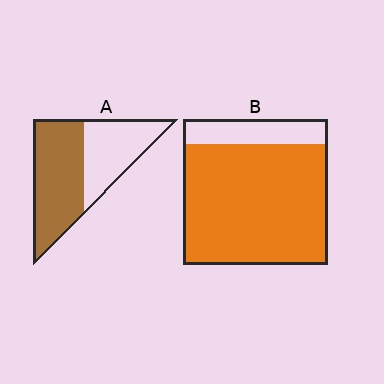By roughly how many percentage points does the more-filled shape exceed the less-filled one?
By roughly 25 percentage points (B over A).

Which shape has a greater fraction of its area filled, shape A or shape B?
Shape B.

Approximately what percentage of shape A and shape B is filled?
A is approximately 60% and B is approximately 85%.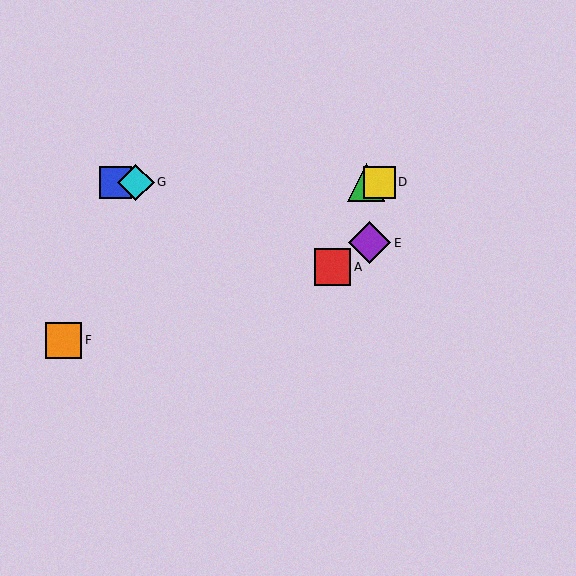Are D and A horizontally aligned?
No, D is at y≈182 and A is at y≈267.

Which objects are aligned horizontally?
Objects B, C, D, G are aligned horizontally.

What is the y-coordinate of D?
Object D is at y≈182.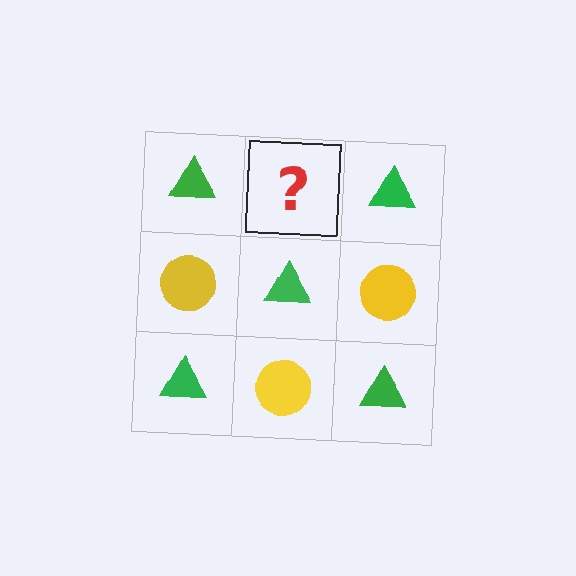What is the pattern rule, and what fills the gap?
The rule is that it alternates green triangle and yellow circle in a checkerboard pattern. The gap should be filled with a yellow circle.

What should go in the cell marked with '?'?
The missing cell should contain a yellow circle.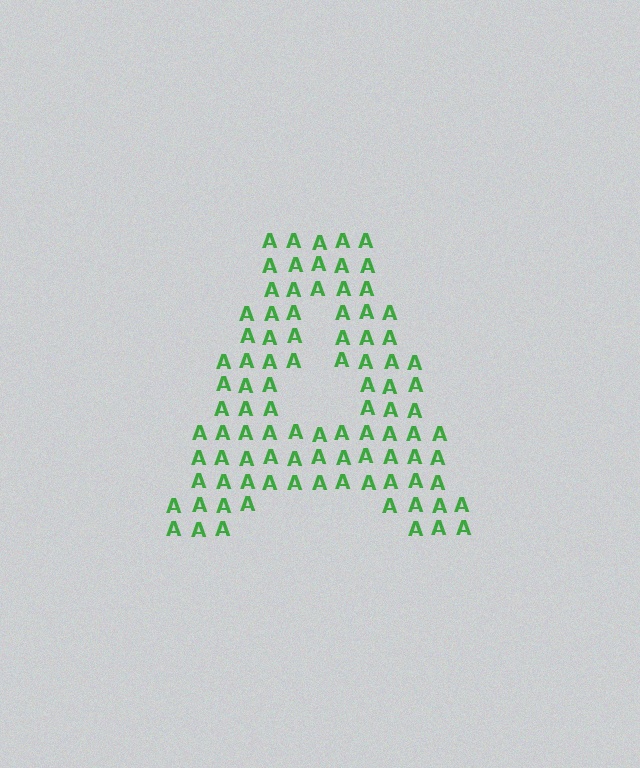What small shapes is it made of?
It is made of small letter A's.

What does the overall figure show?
The overall figure shows the letter A.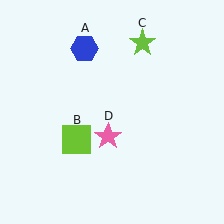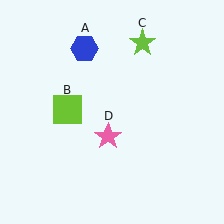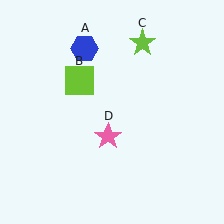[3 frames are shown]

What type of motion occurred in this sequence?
The lime square (object B) rotated clockwise around the center of the scene.